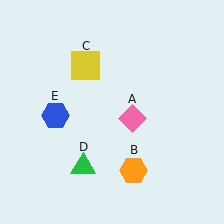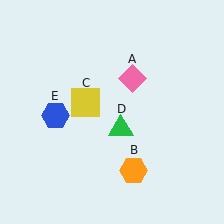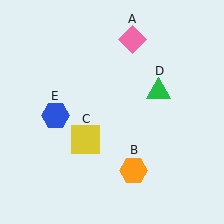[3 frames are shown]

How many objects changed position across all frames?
3 objects changed position: pink diamond (object A), yellow square (object C), green triangle (object D).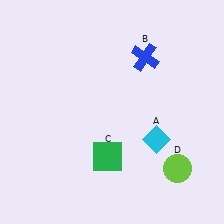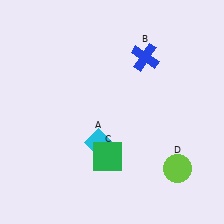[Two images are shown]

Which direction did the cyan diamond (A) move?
The cyan diamond (A) moved left.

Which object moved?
The cyan diamond (A) moved left.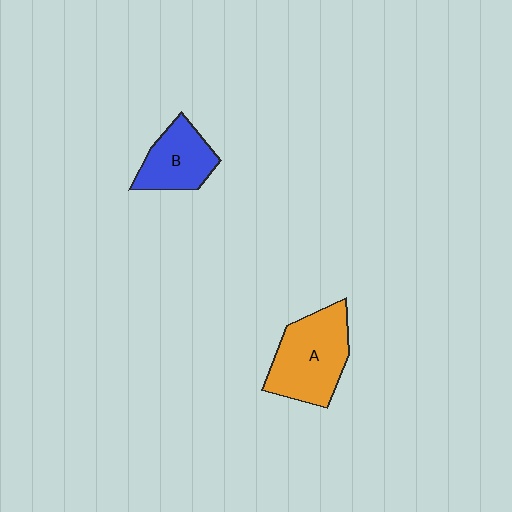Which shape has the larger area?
Shape A (orange).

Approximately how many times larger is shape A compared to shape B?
Approximately 1.5 times.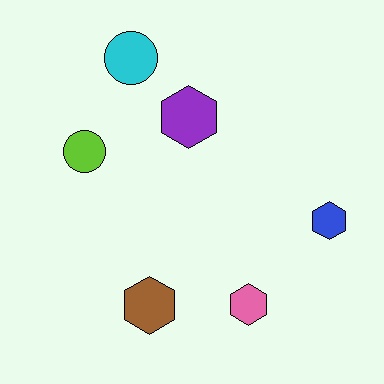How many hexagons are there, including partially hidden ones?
There are 4 hexagons.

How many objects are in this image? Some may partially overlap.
There are 6 objects.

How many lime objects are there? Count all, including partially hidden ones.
There is 1 lime object.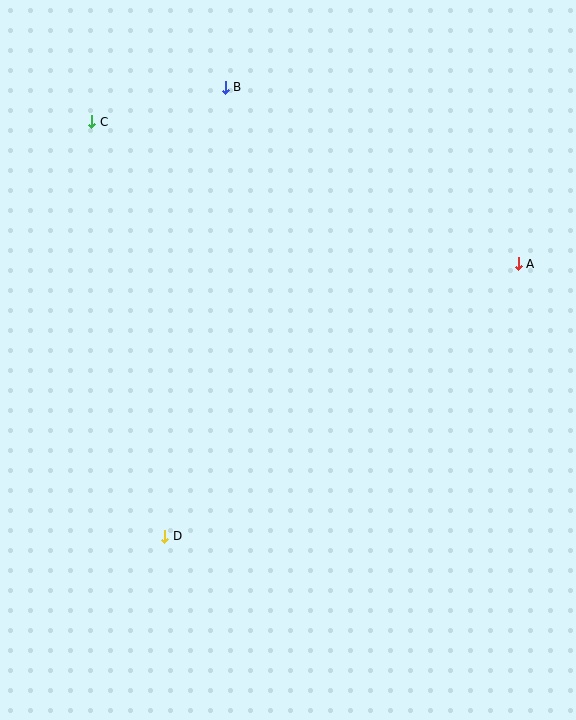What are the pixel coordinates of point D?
Point D is at (164, 536).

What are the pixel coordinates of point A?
Point A is at (518, 264).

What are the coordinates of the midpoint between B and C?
The midpoint between B and C is at (158, 104).